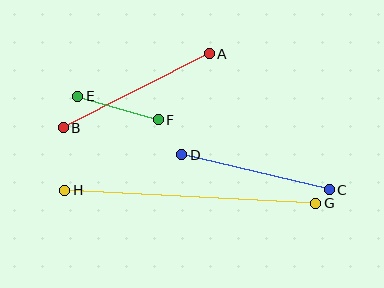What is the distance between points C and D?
The distance is approximately 151 pixels.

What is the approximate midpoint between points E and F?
The midpoint is at approximately (118, 108) pixels.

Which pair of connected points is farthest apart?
Points G and H are farthest apart.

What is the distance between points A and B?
The distance is approximately 163 pixels.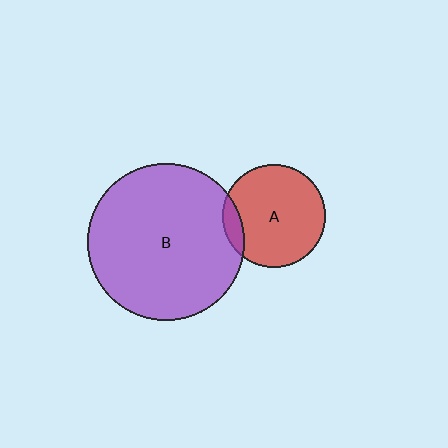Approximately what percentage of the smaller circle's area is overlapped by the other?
Approximately 10%.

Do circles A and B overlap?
Yes.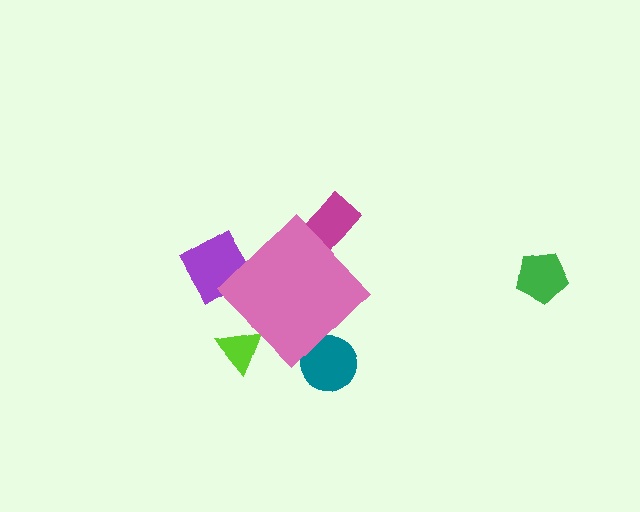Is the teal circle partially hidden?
Yes, the teal circle is partially hidden behind the pink diamond.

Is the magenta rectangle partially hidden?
Yes, the magenta rectangle is partially hidden behind the pink diamond.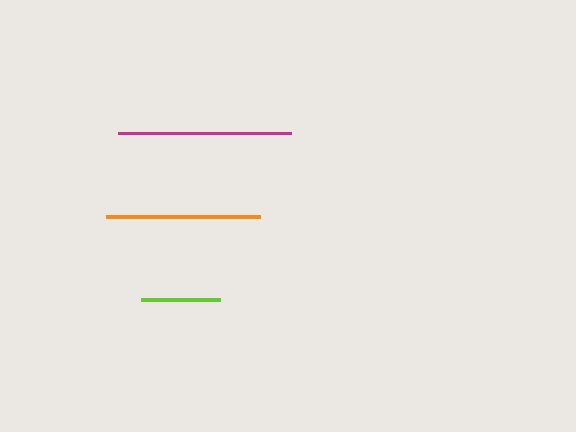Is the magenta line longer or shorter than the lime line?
The magenta line is longer than the lime line.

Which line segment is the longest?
The magenta line is the longest at approximately 173 pixels.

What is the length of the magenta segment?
The magenta segment is approximately 173 pixels long.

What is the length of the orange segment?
The orange segment is approximately 154 pixels long.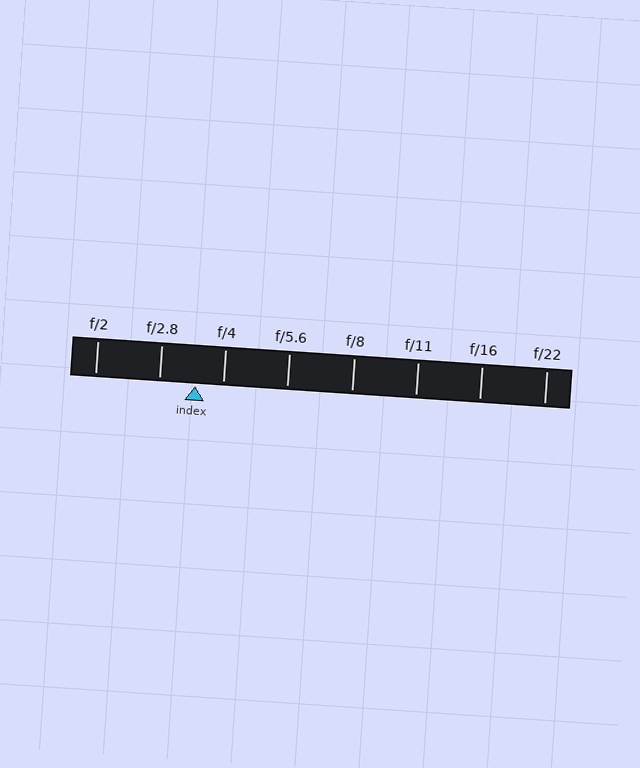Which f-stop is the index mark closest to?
The index mark is closest to f/4.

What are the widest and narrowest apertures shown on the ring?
The widest aperture shown is f/2 and the narrowest is f/22.